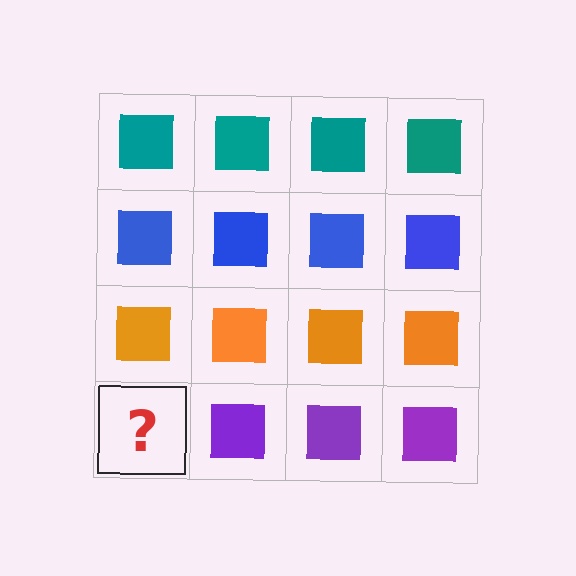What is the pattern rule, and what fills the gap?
The rule is that each row has a consistent color. The gap should be filled with a purple square.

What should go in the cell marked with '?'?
The missing cell should contain a purple square.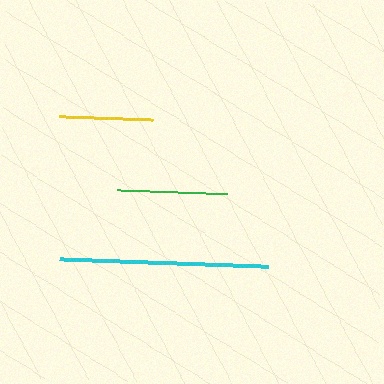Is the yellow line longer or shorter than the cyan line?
The cyan line is longer than the yellow line.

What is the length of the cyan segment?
The cyan segment is approximately 209 pixels long.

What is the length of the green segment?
The green segment is approximately 110 pixels long.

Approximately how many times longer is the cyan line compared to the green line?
The cyan line is approximately 1.9 times the length of the green line.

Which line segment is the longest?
The cyan line is the longest at approximately 209 pixels.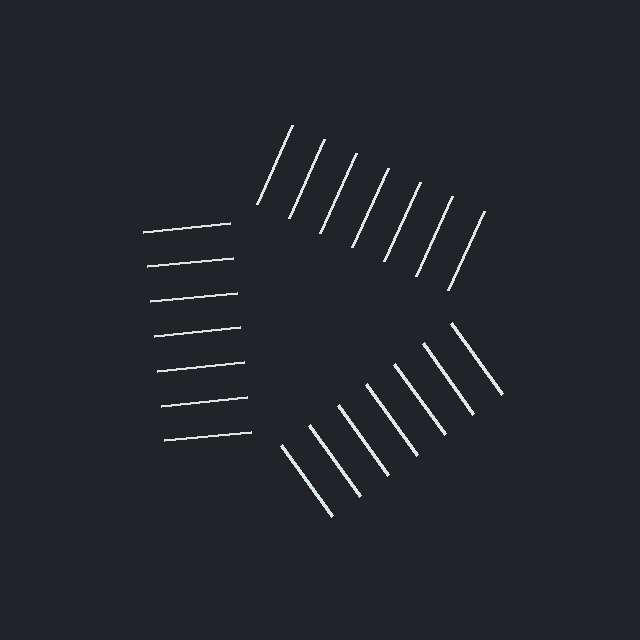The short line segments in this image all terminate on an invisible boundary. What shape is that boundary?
An illusory triangle — the line segments terminate on its edges but no continuous stroke is drawn.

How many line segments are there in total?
21 — 7 along each of the 3 edges.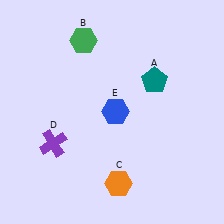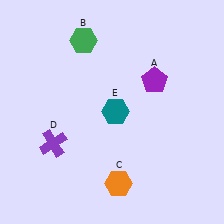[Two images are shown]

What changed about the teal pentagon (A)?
In Image 1, A is teal. In Image 2, it changed to purple.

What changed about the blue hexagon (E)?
In Image 1, E is blue. In Image 2, it changed to teal.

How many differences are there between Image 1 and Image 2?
There are 2 differences between the two images.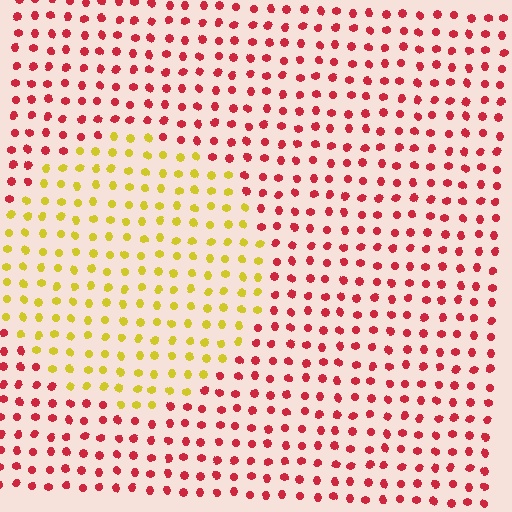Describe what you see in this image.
The image is filled with small red elements in a uniform arrangement. A circle-shaped region is visible where the elements are tinted to a slightly different hue, forming a subtle color boundary.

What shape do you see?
I see a circle.